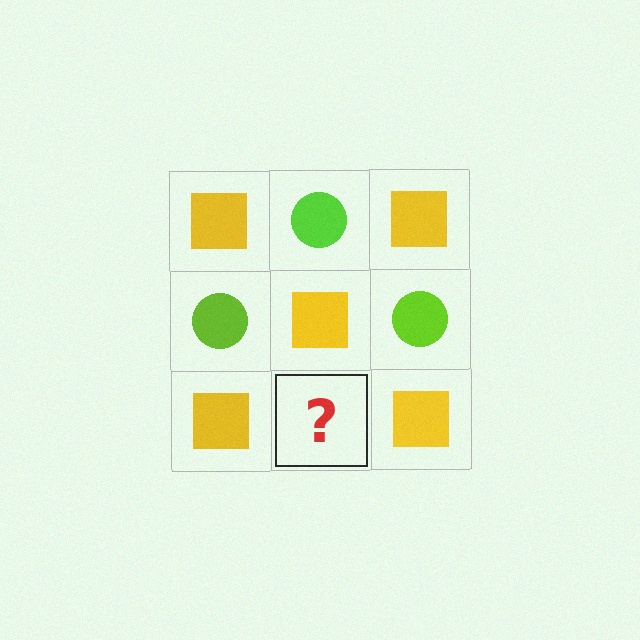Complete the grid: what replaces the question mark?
The question mark should be replaced with a lime circle.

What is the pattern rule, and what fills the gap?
The rule is that it alternates yellow square and lime circle in a checkerboard pattern. The gap should be filled with a lime circle.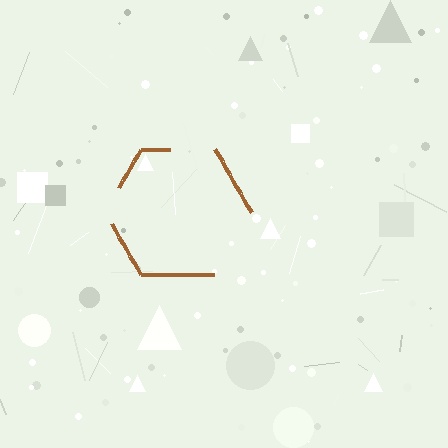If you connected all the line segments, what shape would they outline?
They would outline a hexagon.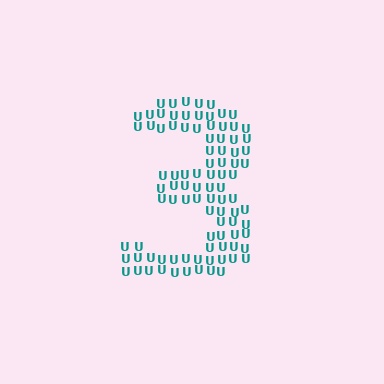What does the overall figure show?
The overall figure shows the digit 3.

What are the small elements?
The small elements are letter U's.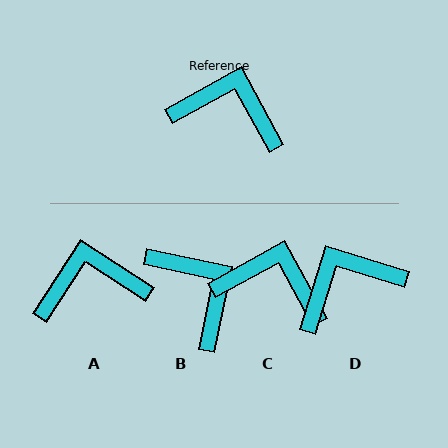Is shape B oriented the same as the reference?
No, it is off by about 41 degrees.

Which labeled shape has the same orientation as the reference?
C.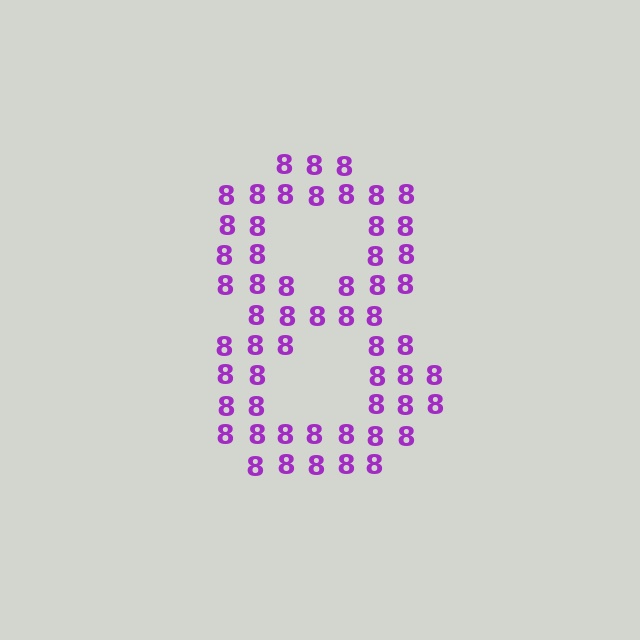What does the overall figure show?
The overall figure shows the digit 8.